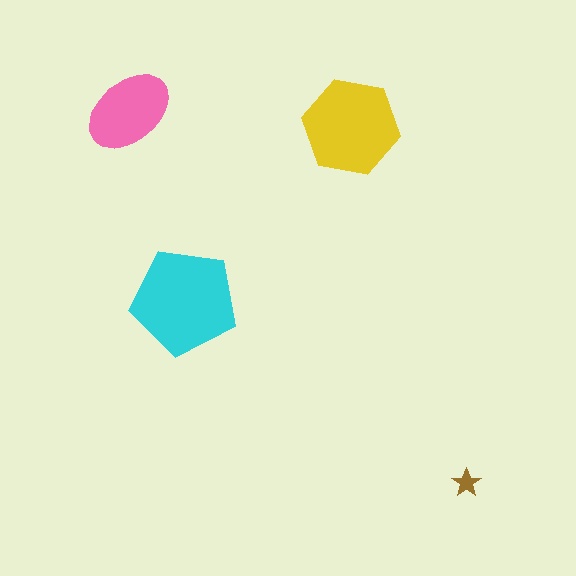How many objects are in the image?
There are 4 objects in the image.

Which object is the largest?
The cyan pentagon.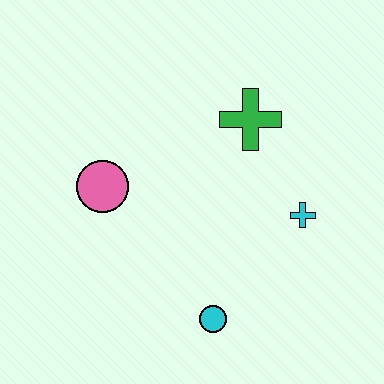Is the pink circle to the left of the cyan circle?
Yes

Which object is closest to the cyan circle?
The cyan cross is closest to the cyan circle.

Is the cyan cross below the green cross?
Yes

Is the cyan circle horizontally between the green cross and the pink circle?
Yes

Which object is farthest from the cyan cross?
The pink circle is farthest from the cyan cross.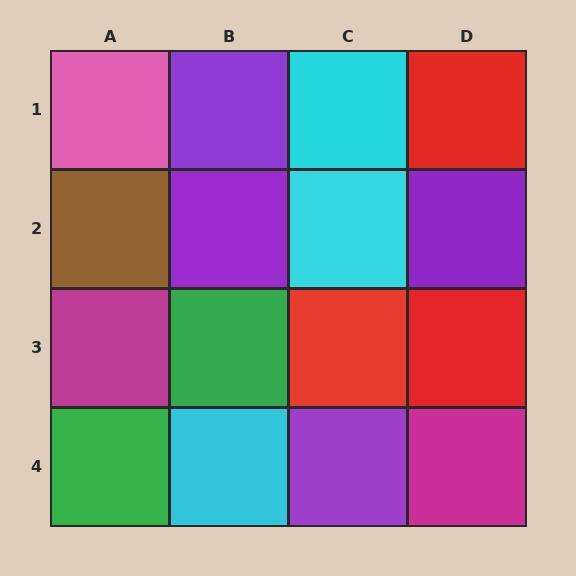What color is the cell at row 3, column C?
Red.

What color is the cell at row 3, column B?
Green.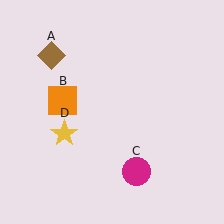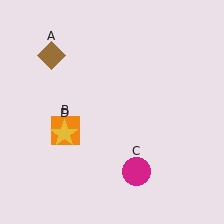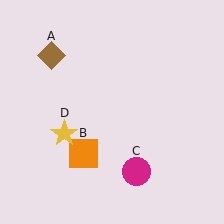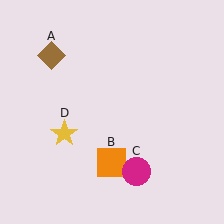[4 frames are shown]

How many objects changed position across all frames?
1 object changed position: orange square (object B).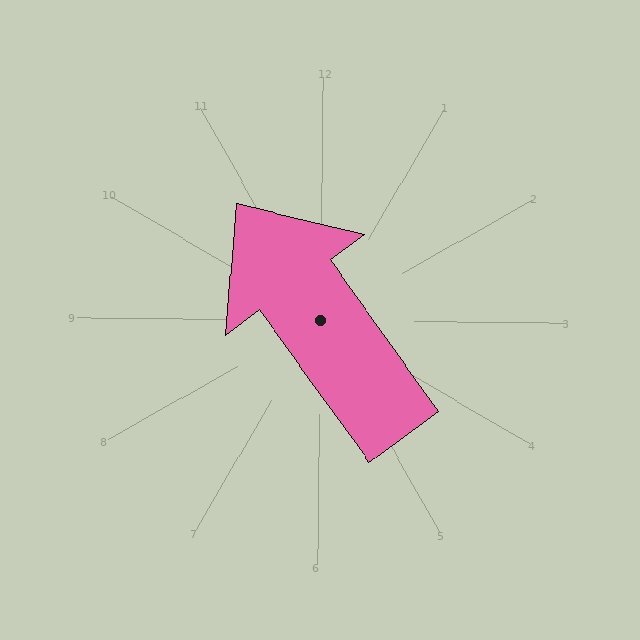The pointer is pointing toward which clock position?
Roughly 11 o'clock.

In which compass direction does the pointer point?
Northwest.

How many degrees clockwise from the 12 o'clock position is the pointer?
Approximately 324 degrees.